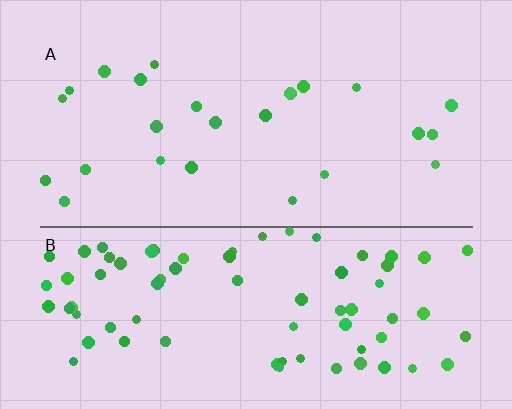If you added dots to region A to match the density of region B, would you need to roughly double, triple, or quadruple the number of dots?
Approximately triple.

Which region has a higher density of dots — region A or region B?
B (the bottom).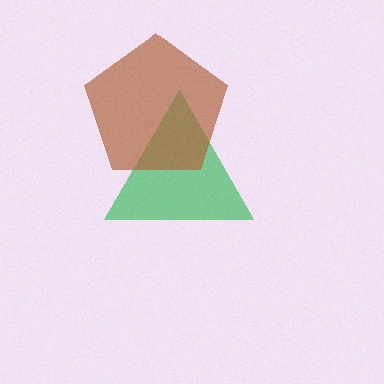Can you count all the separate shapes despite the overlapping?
Yes, there are 2 separate shapes.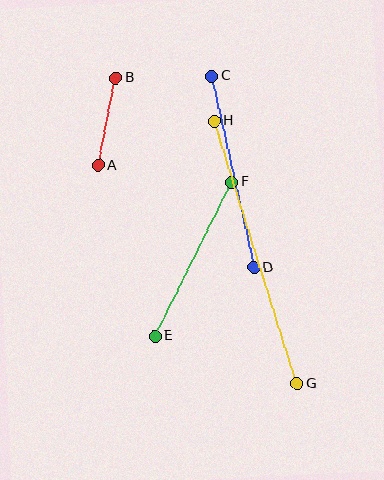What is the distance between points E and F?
The distance is approximately 172 pixels.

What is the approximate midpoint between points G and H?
The midpoint is at approximately (256, 252) pixels.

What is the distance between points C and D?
The distance is approximately 196 pixels.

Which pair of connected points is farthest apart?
Points G and H are farthest apart.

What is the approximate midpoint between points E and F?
The midpoint is at approximately (194, 259) pixels.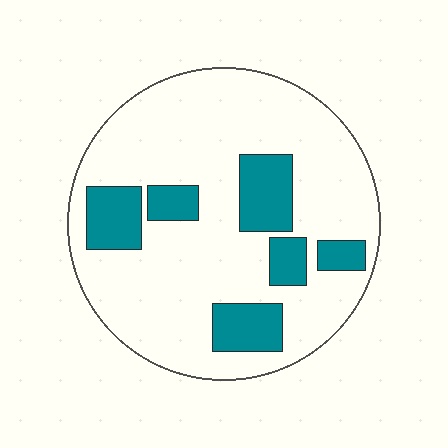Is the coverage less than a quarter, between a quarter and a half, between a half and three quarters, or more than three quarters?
Less than a quarter.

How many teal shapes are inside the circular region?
6.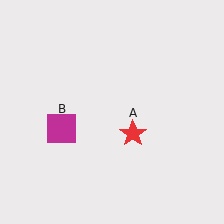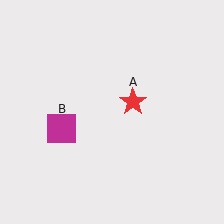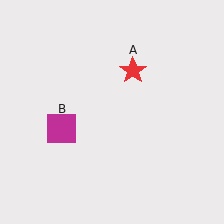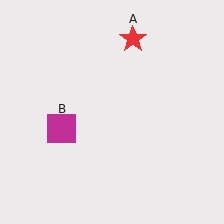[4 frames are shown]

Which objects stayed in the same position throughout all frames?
Magenta square (object B) remained stationary.